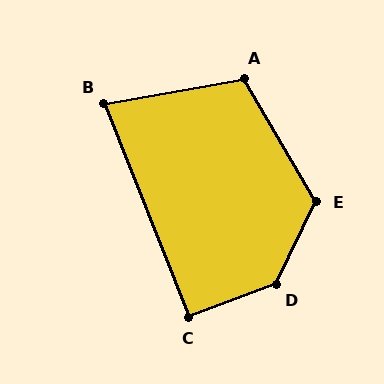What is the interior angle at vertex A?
Approximately 110 degrees (obtuse).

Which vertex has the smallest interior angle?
B, at approximately 78 degrees.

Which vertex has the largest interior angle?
D, at approximately 136 degrees.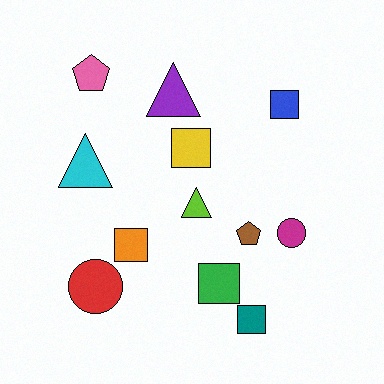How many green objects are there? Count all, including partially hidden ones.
There is 1 green object.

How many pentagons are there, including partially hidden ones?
There are 2 pentagons.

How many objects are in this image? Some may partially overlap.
There are 12 objects.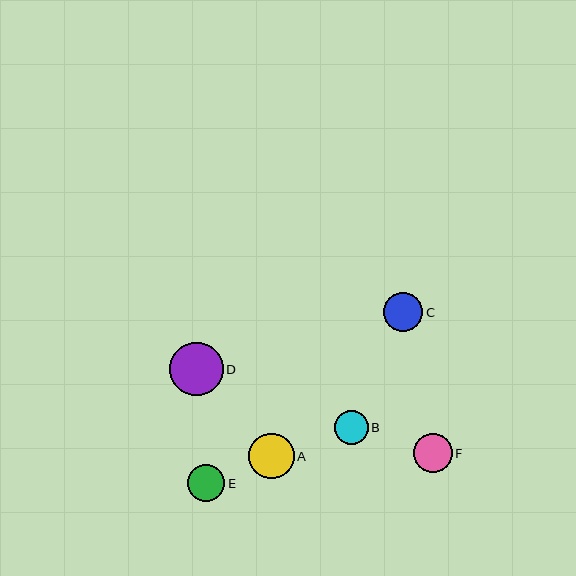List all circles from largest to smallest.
From largest to smallest: D, A, F, C, E, B.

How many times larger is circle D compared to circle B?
Circle D is approximately 1.6 times the size of circle B.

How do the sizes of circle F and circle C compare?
Circle F and circle C are approximately the same size.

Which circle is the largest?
Circle D is the largest with a size of approximately 53 pixels.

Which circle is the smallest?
Circle B is the smallest with a size of approximately 34 pixels.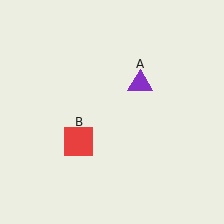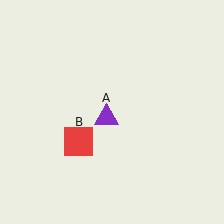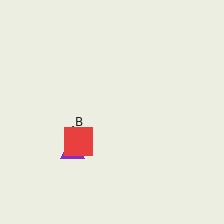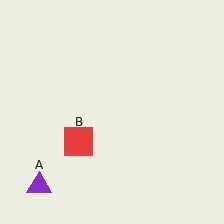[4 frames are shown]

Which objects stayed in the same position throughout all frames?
Red square (object B) remained stationary.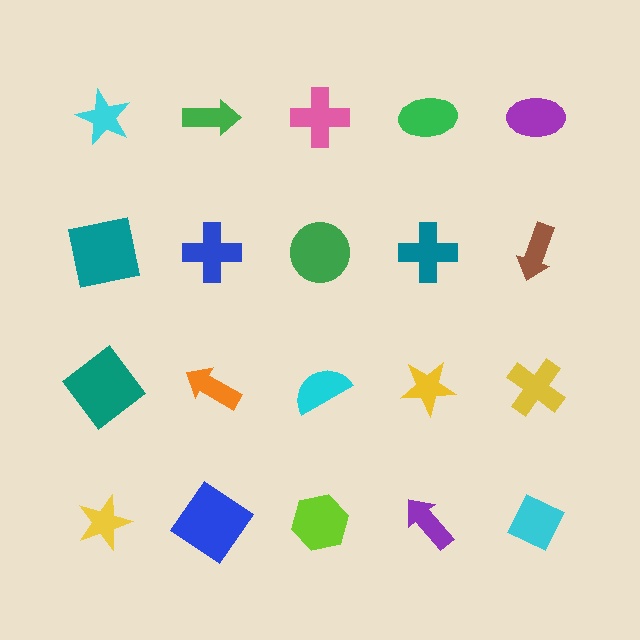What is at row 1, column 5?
A purple ellipse.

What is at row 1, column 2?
A green arrow.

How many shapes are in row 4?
5 shapes.